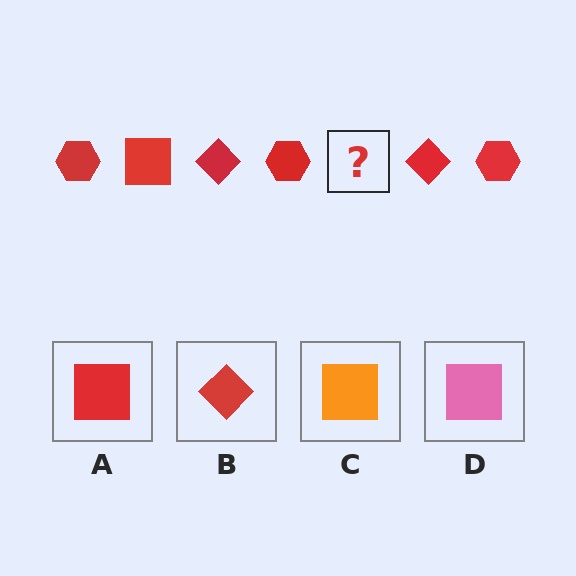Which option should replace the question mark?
Option A.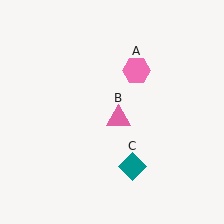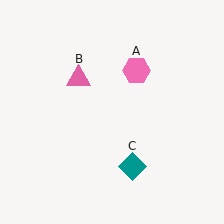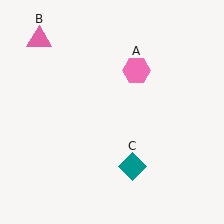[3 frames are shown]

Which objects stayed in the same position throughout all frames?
Pink hexagon (object A) and teal diamond (object C) remained stationary.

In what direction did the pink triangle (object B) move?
The pink triangle (object B) moved up and to the left.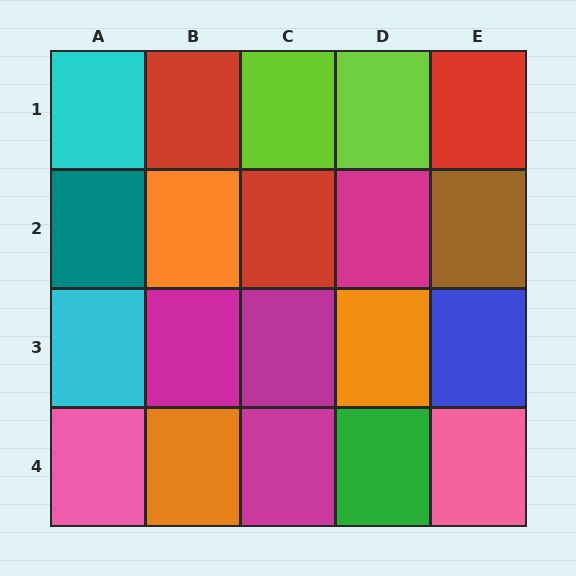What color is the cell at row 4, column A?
Pink.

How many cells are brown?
1 cell is brown.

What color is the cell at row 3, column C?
Magenta.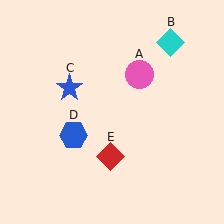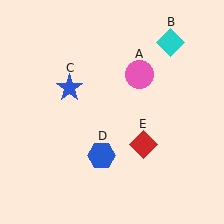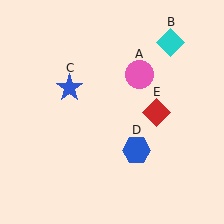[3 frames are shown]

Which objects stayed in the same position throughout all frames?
Pink circle (object A) and cyan diamond (object B) and blue star (object C) remained stationary.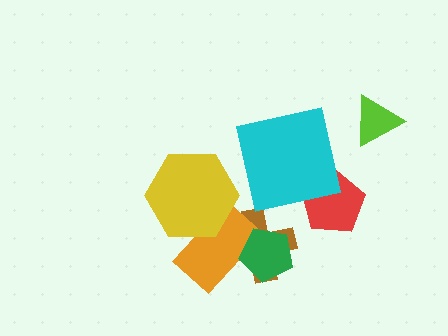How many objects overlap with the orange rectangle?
3 objects overlap with the orange rectangle.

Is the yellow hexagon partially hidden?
No, no other shape covers it.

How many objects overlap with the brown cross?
2 objects overlap with the brown cross.